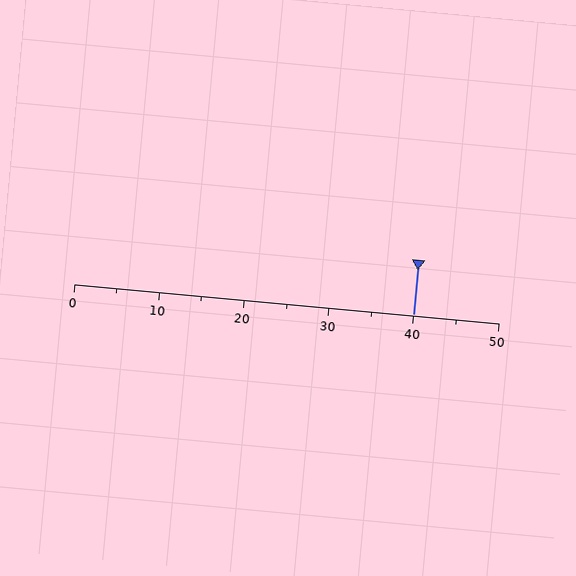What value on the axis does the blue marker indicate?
The marker indicates approximately 40.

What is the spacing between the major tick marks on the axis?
The major ticks are spaced 10 apart.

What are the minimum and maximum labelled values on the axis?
The axis runs from 0 to 50.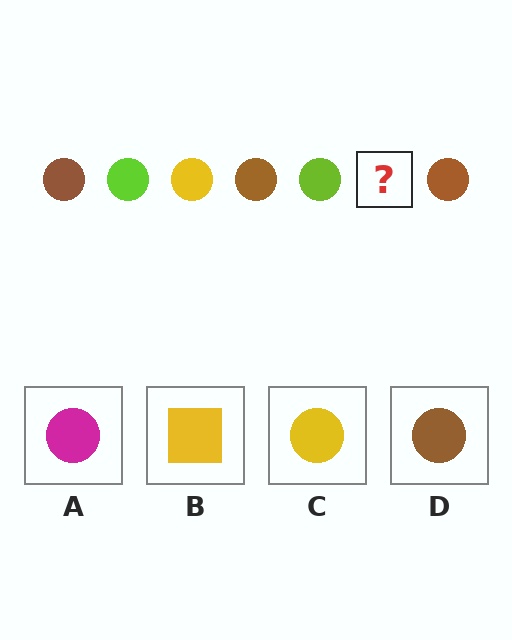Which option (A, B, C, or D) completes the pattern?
C.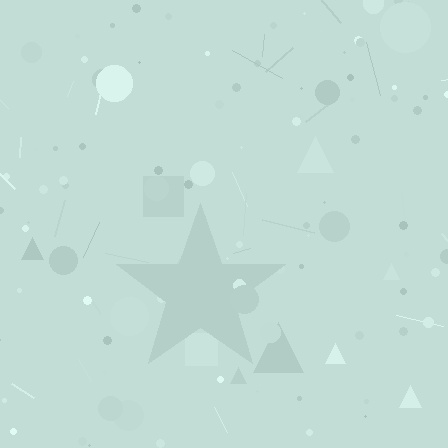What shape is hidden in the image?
A star is hidden in the image.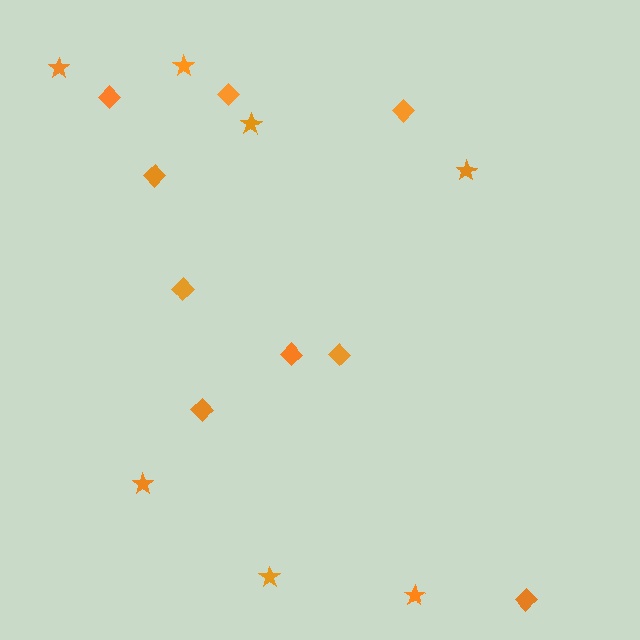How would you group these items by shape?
There are 2 groups: one group of stars (7) and one group of diamonds (9).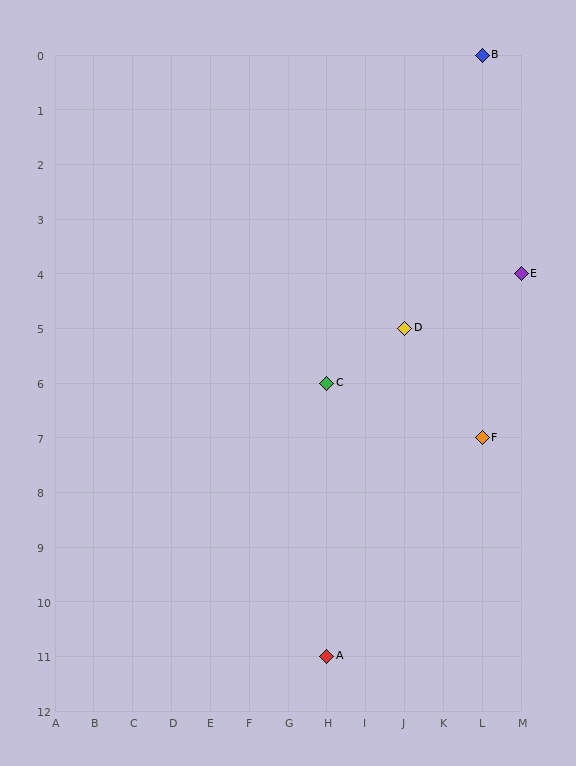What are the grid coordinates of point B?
Point B is at grid coordinates (L, 0).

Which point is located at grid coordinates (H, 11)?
Point A is at (H, 11).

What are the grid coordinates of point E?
Point E is at grid coordinates (M, 4).